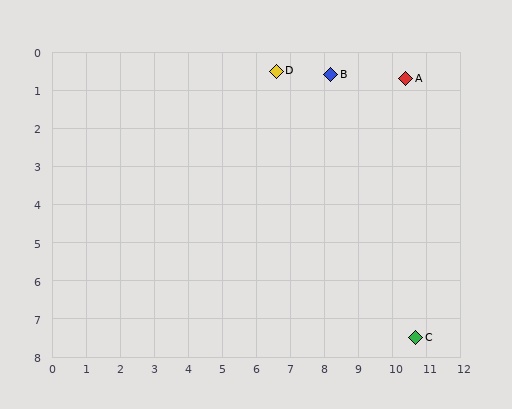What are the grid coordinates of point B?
Point B is at approximately (8.2, 0.6).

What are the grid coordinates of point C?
Point C is at approximately (10.7, 7.5).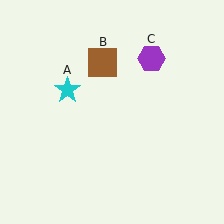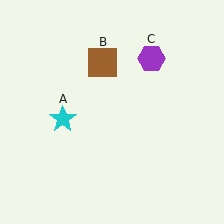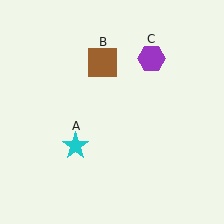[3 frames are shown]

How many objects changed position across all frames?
1 object changed position: cyan star (object A).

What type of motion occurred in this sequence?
The cyan star (object A) rotated counterclockwise around the center of the scene.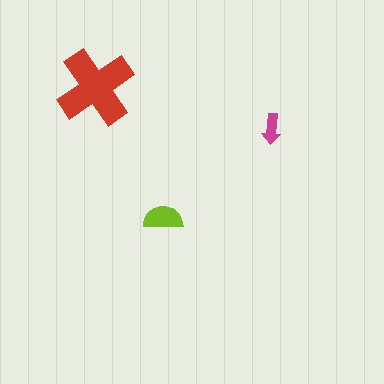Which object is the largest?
The red cross.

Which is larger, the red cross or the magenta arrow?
The red cross.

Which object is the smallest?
The magenta arrow.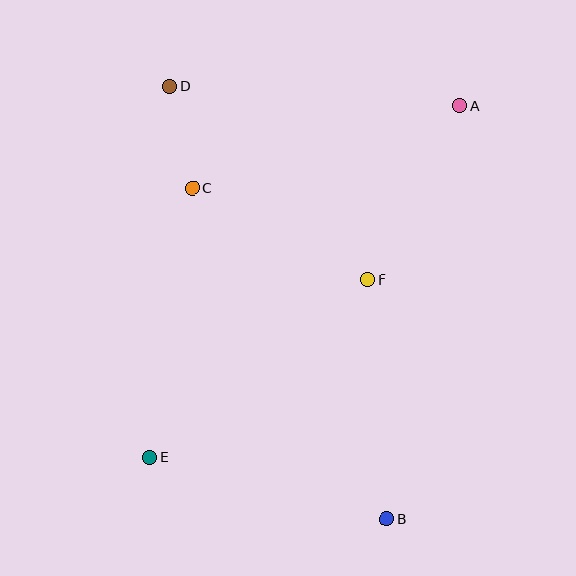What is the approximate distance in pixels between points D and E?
The distance between D and E is approximately 372 pixels.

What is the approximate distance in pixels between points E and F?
The distance between E and F is approximately 281 pixels.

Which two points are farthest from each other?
Points B and D are farthest from each other.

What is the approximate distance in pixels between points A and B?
The distance between A and B is approximately 420 pixels.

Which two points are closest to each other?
Points C and D are closest to each other.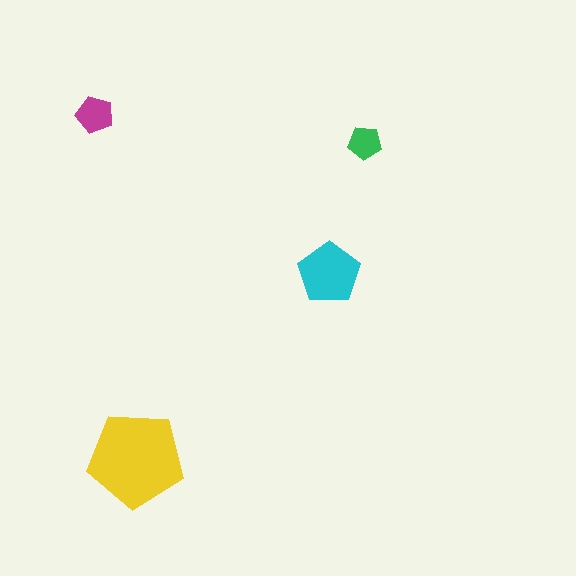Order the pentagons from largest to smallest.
the yellow one, the cyan one, the magenta one, the green one.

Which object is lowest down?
The yellow pentagon is bottommost.